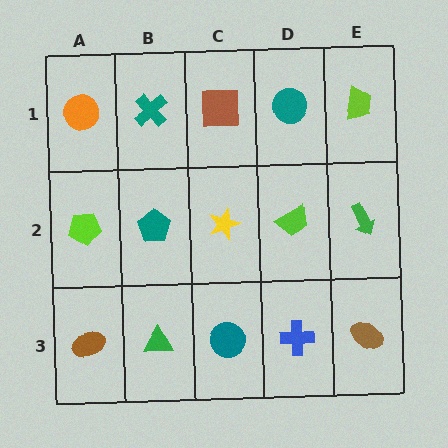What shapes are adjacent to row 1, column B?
A teal pentagon (row 2, column B), an orange circle (row 1, column A), a brown square (row 1, column C).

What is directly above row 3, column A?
A lime pentagon.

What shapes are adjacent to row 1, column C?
A yellow star (row 2, column C), a teal cross (row 1, column B), a teal circle (row 1, column D).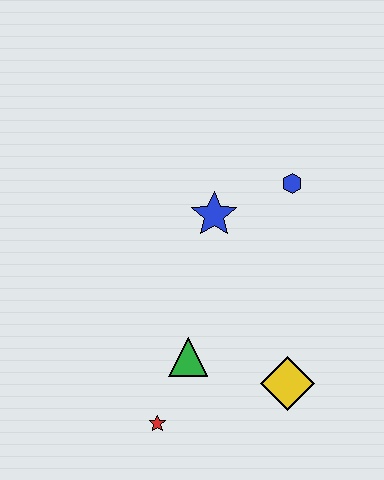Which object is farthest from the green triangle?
The blue hexagon is farthest from the green triangle.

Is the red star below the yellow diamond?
Yes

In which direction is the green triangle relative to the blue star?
The green triangle is below the blue star.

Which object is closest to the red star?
The green triangle is closest to the red star.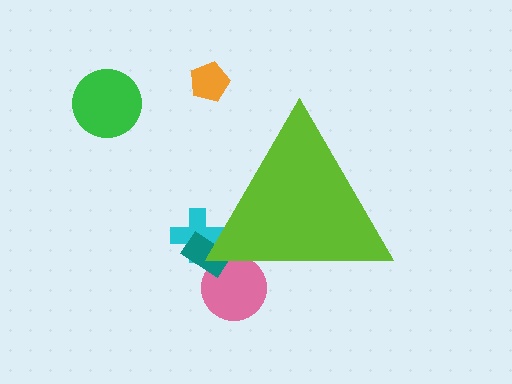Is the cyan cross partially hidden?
Yes, the cyan cross is partially hidden behind the lime triangle.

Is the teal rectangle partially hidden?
Yes, the teal rectangle is partially hidden behind the lime triangle.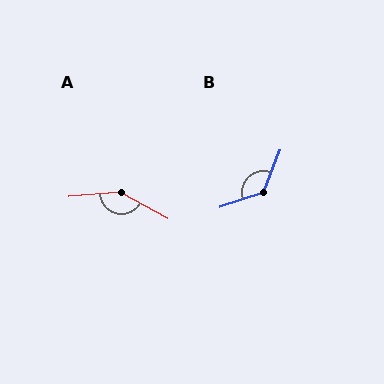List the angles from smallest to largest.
B (129°), A (147°).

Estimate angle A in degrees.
Approximately 147 degrees.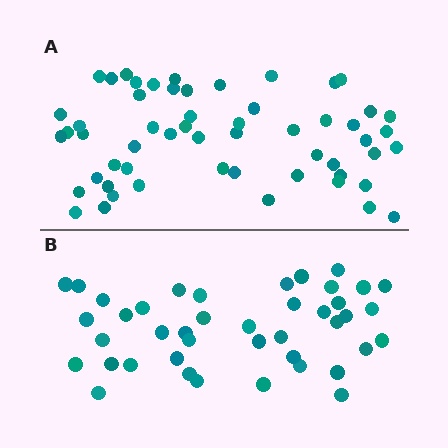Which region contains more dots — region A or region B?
Region A (the top region) has more dots.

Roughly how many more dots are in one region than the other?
Region A has approximately 15 more dots than region B.